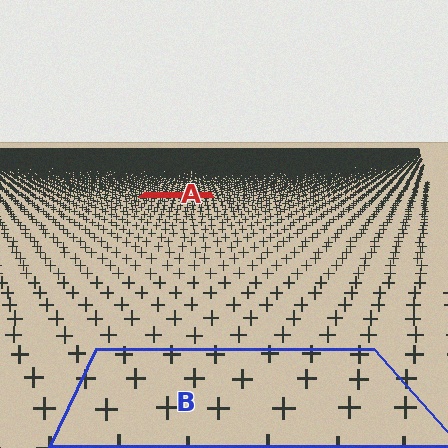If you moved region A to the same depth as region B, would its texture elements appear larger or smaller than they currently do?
They would appear larger. At a closer depth, the same texture elements are projected at a bigger on-screen size.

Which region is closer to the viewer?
Region B is closer. The texture elements there are larger and more spread out.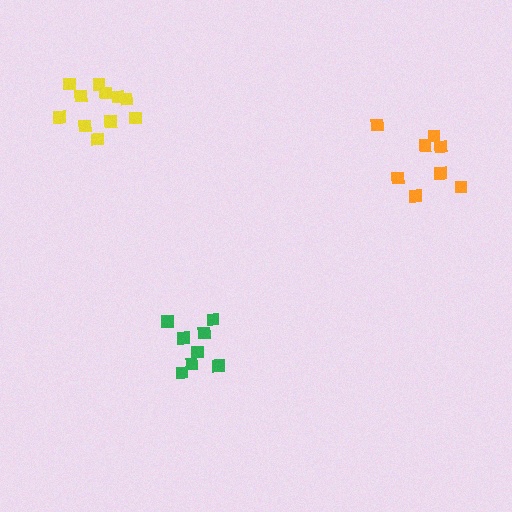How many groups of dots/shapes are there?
There are 3 groups.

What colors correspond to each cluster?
The clusters are colored: yellow, green, orange.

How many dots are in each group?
Group 1: 11 dots, Group 2: 8 dots, Group 3: 8 dots (27 total).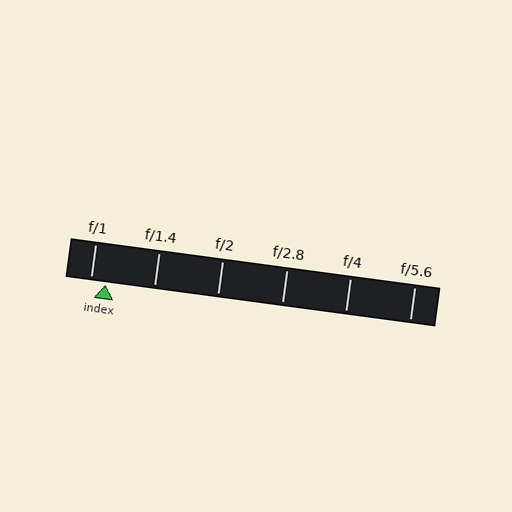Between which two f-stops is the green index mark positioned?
The index mark is between f/1 and f/1.4.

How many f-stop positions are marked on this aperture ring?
There are 6 f-stop positions marked.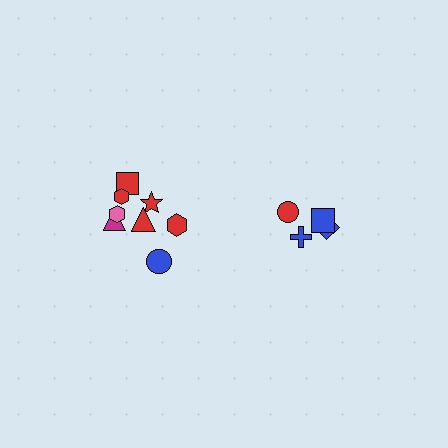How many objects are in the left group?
There are 8 objects.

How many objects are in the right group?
There are 4 objects.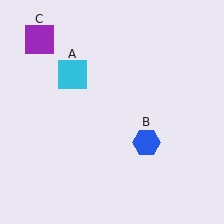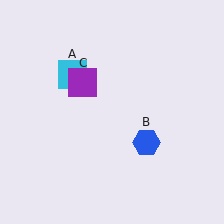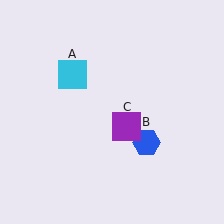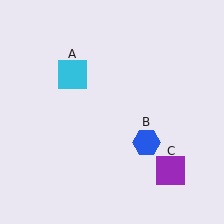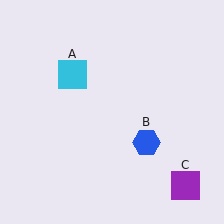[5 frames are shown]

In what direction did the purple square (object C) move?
The purple square (object C) moved down and to the right.